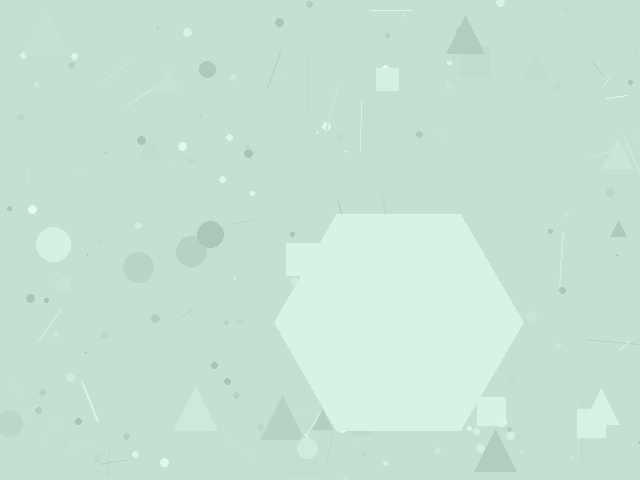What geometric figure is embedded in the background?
A hexagon is embedded in the background.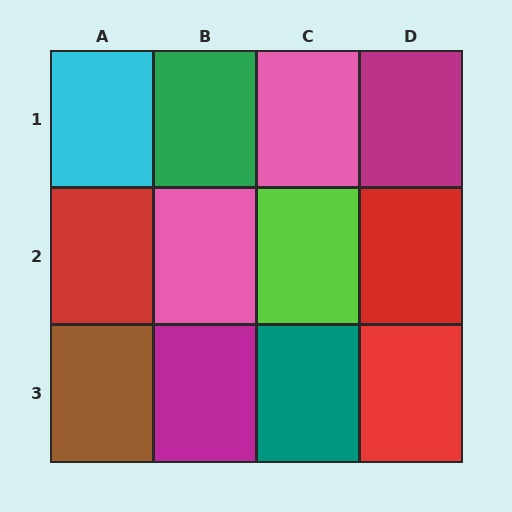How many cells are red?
3 cells are red.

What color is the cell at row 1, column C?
Pink.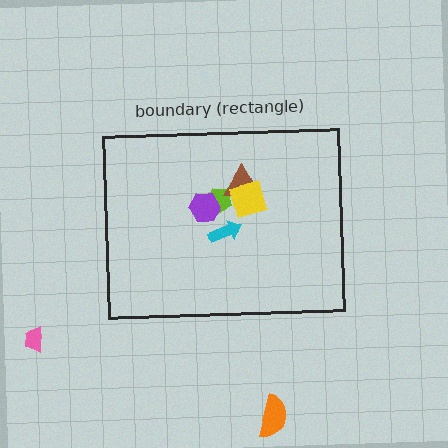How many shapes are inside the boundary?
5 inside, 2 outside.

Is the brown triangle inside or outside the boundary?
Inside.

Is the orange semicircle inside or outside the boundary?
Outside.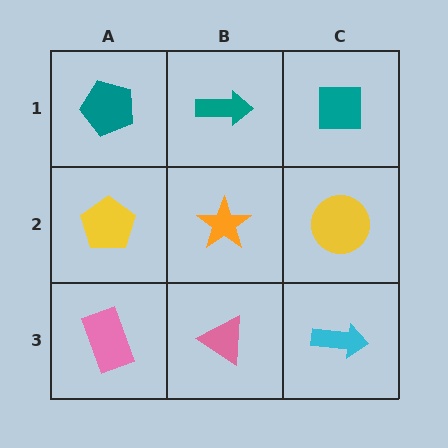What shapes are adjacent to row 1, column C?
A yellow circle (row 2, column C), a teal arrow (row 1, column B).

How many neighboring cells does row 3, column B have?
3.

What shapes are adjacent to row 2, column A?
A teal pentagon (row 1, column A), a pink rectangle (row 3, column A), an orange star (row 2, column B).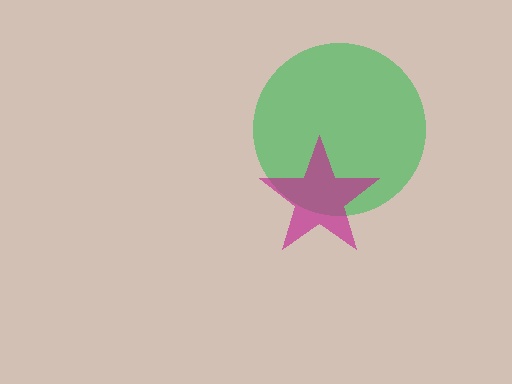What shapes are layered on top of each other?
The layered shapes are: a green circle, a magenta star.